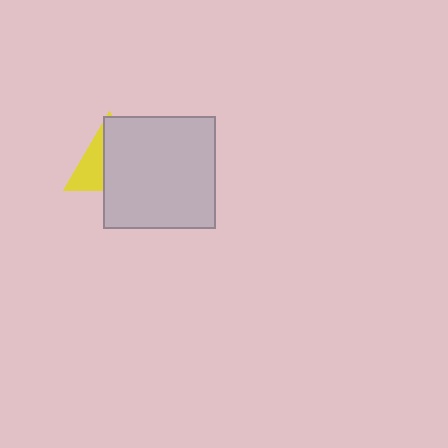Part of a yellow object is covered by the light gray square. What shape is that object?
It is a triangle.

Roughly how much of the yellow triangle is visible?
A small part of it is visible (roughly 39%).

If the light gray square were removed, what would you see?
You would see the complete yellow triangle.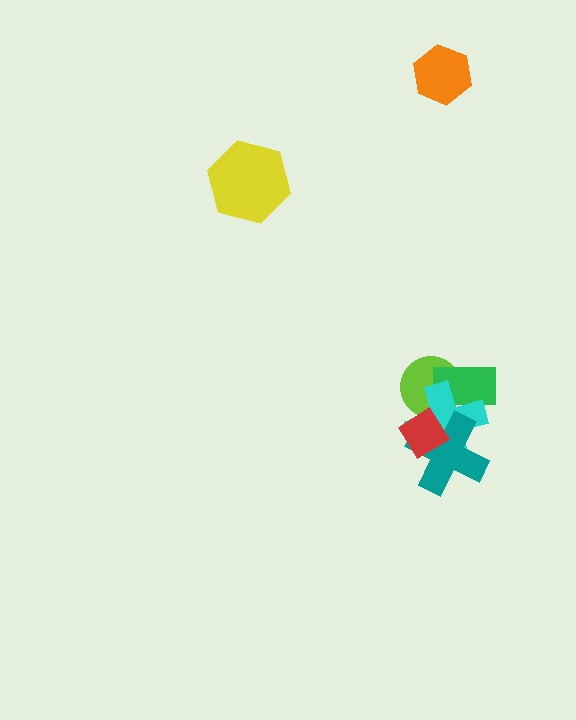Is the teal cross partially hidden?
Yes, it is partially covered by another shape.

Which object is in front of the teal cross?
The red diamond is in front of the teal cross.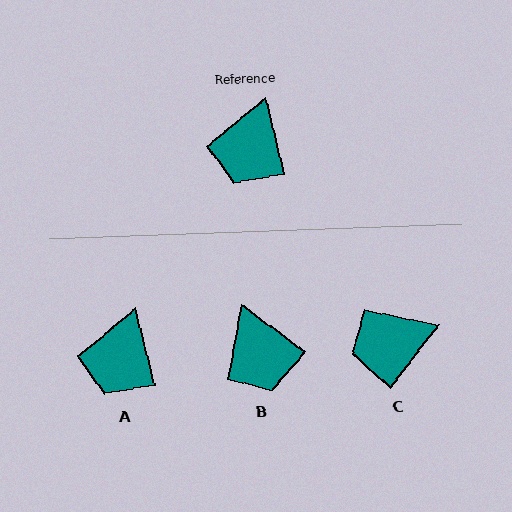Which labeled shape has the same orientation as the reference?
A.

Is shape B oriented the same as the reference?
No, it is off by about 40 degrees.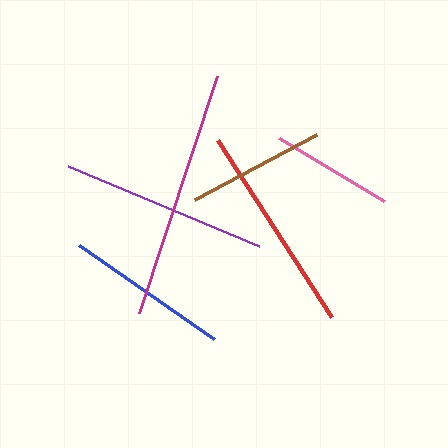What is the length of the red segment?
The red segment is approximately 211 pixels long.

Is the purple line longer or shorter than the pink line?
The purple line is longer than the pink line.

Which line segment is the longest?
The magenta line is the longest at approximately 250 pixels.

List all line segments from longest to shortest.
From longest to shortest: magenta, red, purple, blue, brown, pink.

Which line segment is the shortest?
The pink line is the shortest at approximately 123 pixels.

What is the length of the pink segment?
The pink segment is approximately 123 pixels long.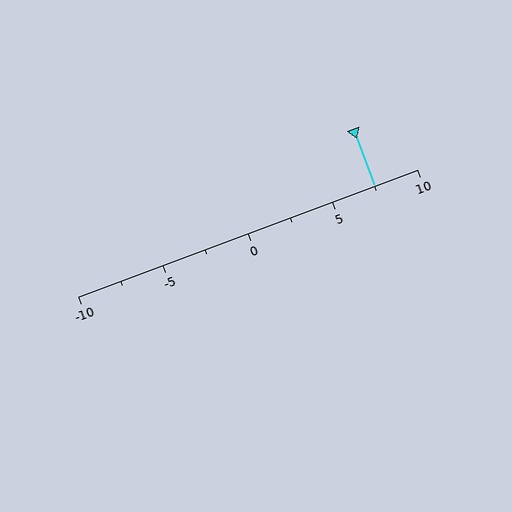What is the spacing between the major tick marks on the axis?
The major ticks are spaced 5 apart.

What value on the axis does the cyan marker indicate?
The marker indicates approximately 7.5.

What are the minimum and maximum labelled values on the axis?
The axis runs from -10 to 10.